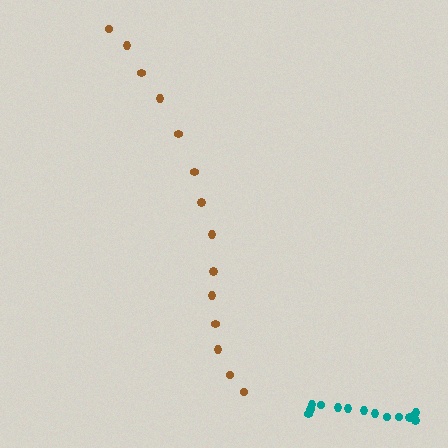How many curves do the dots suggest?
There are 2 distinct paths.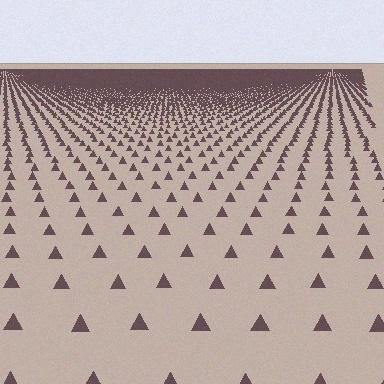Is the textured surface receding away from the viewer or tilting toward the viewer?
The surface is receding away from the viewer. Texture elements get smaller and denser toward the top.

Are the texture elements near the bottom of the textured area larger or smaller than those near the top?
Larger. Near the bottom, elements are closer to the viewer and appear at a bigger on-screen size.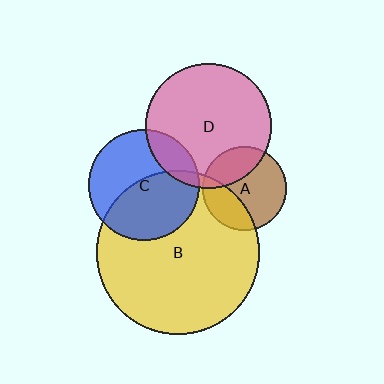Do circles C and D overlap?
Yes.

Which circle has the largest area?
Circle B (yellow).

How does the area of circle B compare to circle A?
Approximately 3.8 times.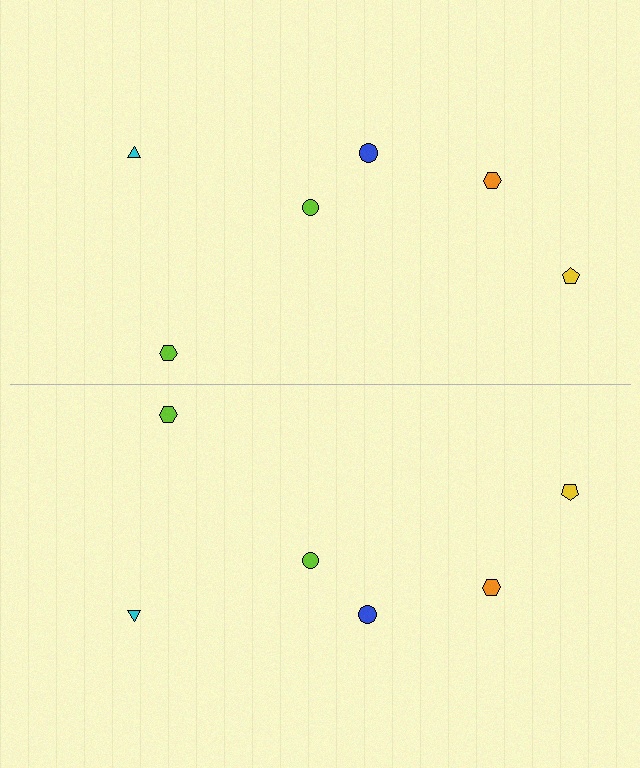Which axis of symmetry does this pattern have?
The pattern has a horizontal axis of symmetry running through the center of the image.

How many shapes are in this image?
There are 12 shapes in this image.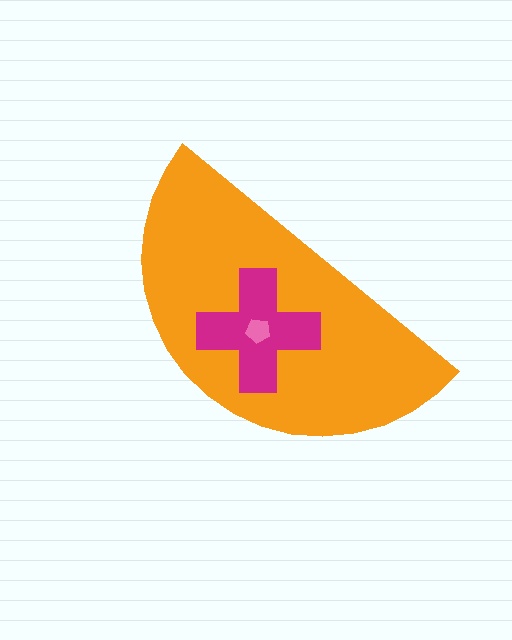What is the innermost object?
The pink pentagon.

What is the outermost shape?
The orange semicircle.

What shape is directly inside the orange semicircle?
The magenta cross.